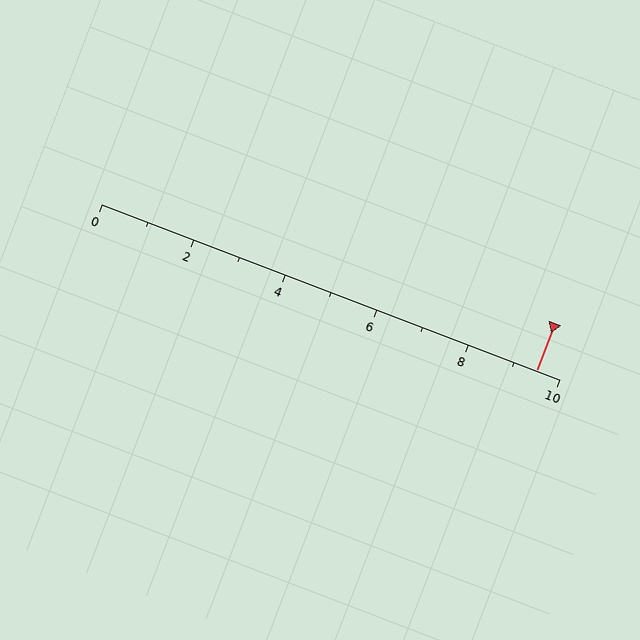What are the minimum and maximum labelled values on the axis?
The axis runs from 0 to 10.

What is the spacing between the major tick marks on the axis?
The major ticks are spaced 2 apart.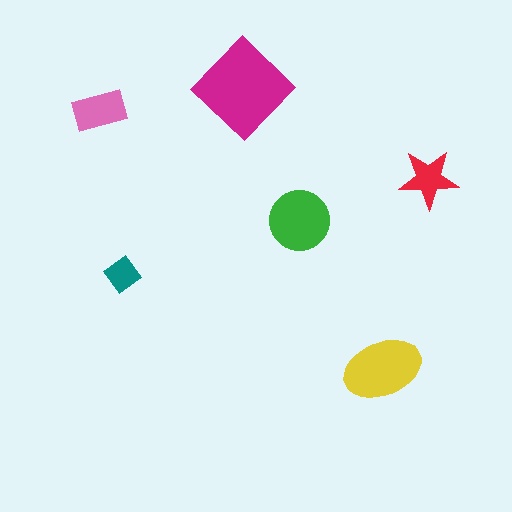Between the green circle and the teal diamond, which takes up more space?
The green circle.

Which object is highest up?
The magenta diamond is topmost.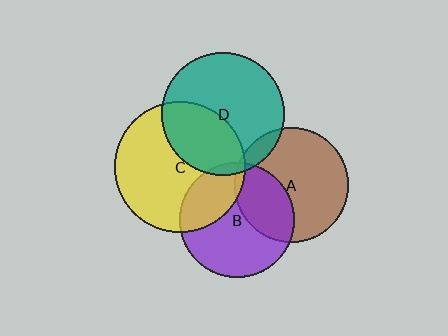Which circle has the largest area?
Circle C (yellow).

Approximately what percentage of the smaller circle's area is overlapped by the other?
Approximately 30%.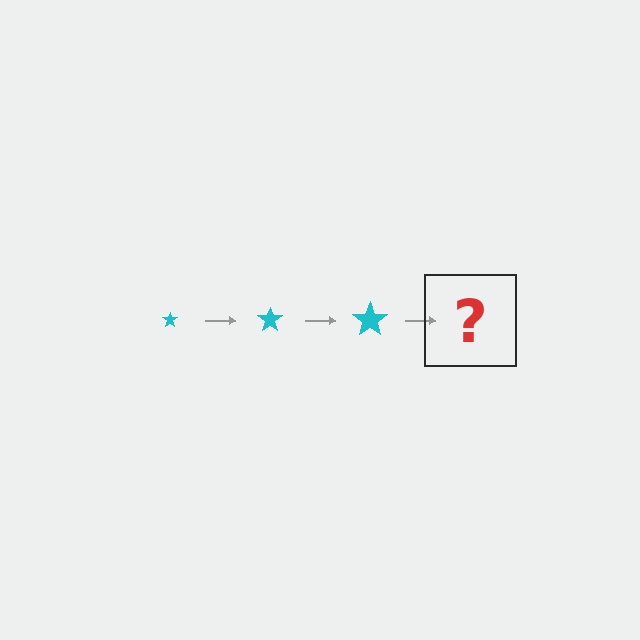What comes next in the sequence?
The next element should be a cyan star, larger than the previous one.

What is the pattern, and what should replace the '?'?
The pattern is that the star gets progressively larger each step. The '?' should be a cyan star, larger than the previous one.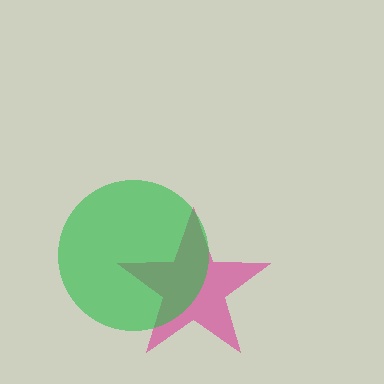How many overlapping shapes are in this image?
There are 2 overlapping shapes in the image.